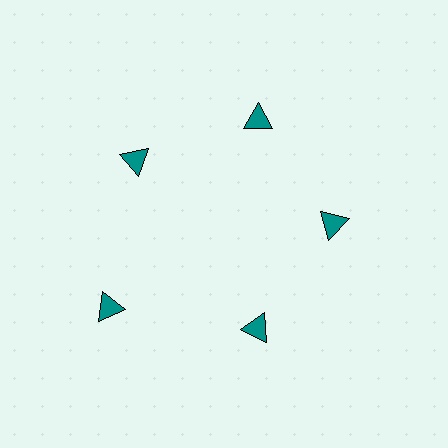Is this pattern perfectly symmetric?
No. The 5 teal triangles are arranged in a ring, but one element near the 8 o'clock position is pushed outward from the center, breaking the 5-fold rotational symmetry.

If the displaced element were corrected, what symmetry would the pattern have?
It would have 5-fold rotational symmetry — the pattern would map onto itself every 72 degrees.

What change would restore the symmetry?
The symmetry would be restored by moving it inward, back onto the ring so that all 5 triangles sit at equal angles and equal distance from the center.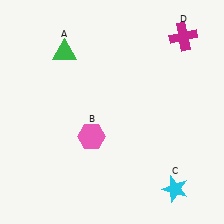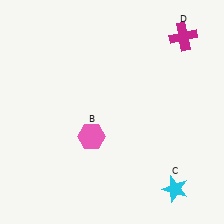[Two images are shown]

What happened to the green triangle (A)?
The green triangle (A) was removed in Image 2. It was in the top-left area of Image 1.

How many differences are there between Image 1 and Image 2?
There is 1 difference between the two images.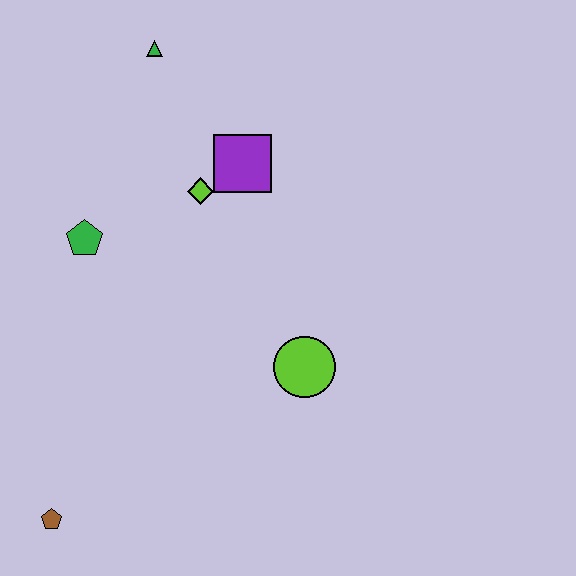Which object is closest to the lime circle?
The lime diamond is closest to the lime circle.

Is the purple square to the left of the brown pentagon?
No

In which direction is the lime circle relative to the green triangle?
The lime circle is below the green triangle.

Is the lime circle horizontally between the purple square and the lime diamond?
No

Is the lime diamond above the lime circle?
Yes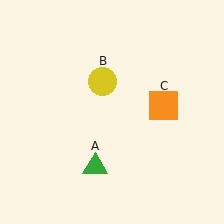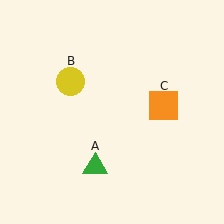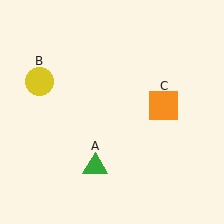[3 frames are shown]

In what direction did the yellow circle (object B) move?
The yellow circle (object B) moved left.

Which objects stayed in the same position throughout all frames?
Green triangle (object A) and orange square (object C) remained stationary.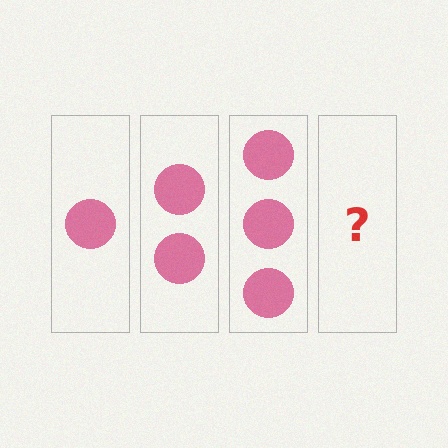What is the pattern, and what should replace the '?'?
The pattern is that each step adds one more circle. The '?' should be 4 circles.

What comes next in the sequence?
The next element should be 4 circles.